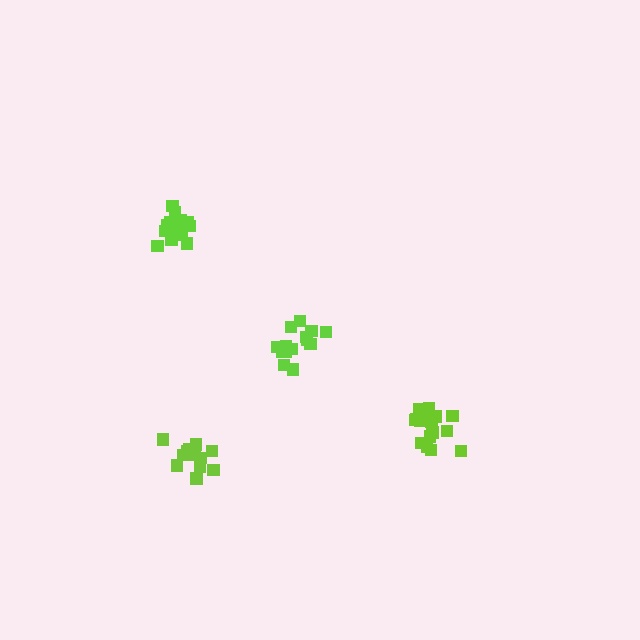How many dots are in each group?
Group 1: 12 dots, Group 2: 16 dots, Group 3: 14 dots, Group 4: 17 dots (59 total).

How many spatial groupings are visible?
There are 4 spatial groupings.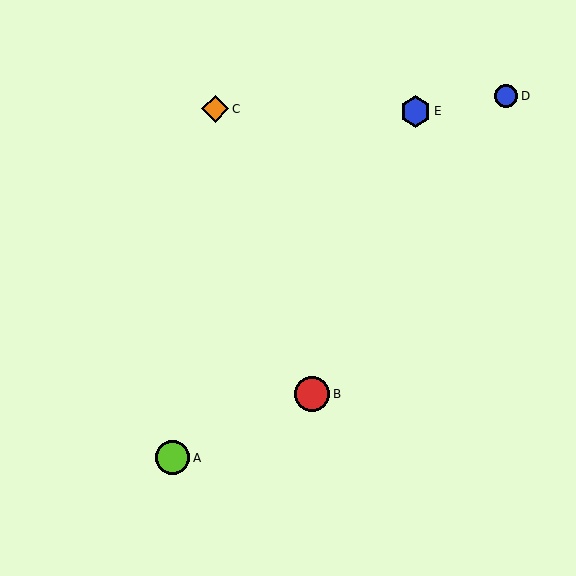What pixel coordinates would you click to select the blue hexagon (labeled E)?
Click at (415, 111) to select the blue hexagon E.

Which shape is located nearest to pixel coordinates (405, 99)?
The blue hexagon (labeled E) at (415, 111) is nearest to that location.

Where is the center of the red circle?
The center of the red circle is at (312, 394).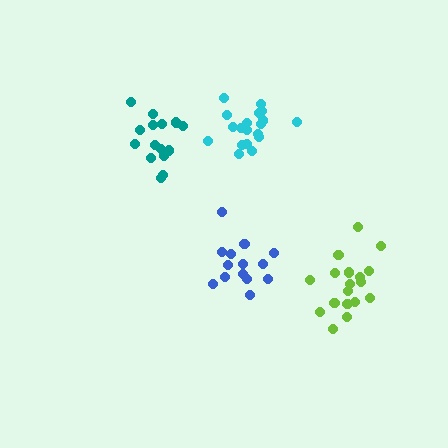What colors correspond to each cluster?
The clusters are colored: cyan, blue, teal, lime.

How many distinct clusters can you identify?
There are 4 distinct clusters.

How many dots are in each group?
Group 1: 19 dots, Group 2: 14 dots, Group 3: 15 dots, Group 4: 19 dots (67 total).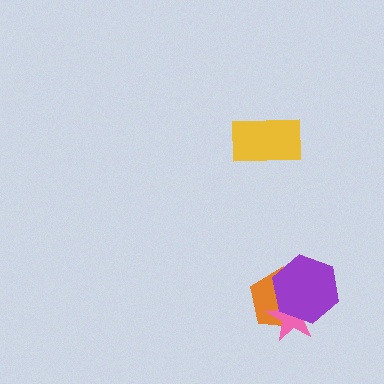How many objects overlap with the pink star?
2 objects overlap with the pink star.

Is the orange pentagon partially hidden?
Yes, it is partially covered by another shape.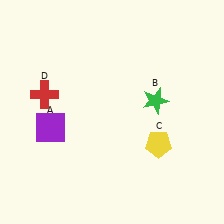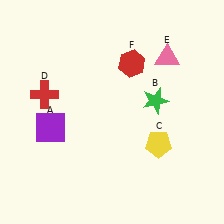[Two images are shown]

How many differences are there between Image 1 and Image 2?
There are 2 differences between the two images.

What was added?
A pink triangle (E), a red hexagon (F) were added in Image 2.